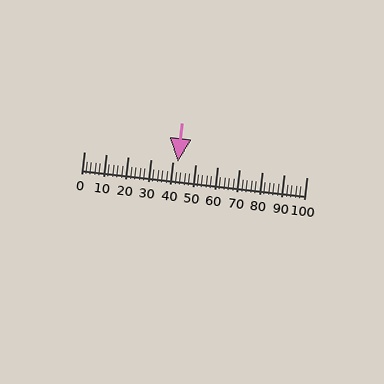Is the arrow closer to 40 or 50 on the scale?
The arrow is closer to 40.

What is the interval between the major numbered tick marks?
The major tick marks are spaced 10 units apart.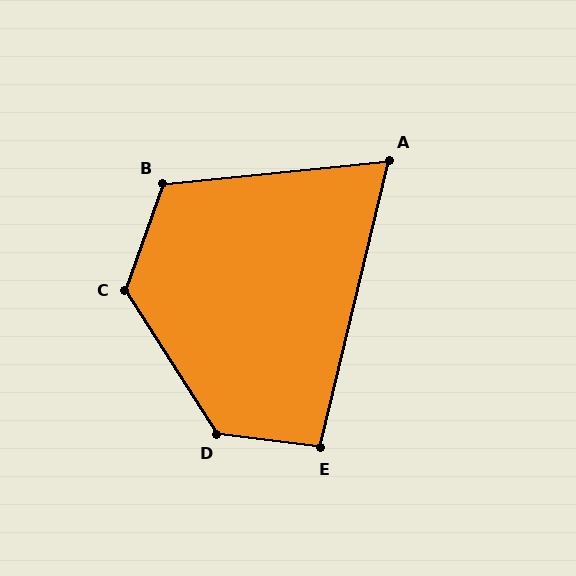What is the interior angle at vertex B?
Approximately 115 degrees (obtuse).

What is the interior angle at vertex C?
Approximately 128 degrees (obtuse).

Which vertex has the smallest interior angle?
A, at approximately 71 degrees.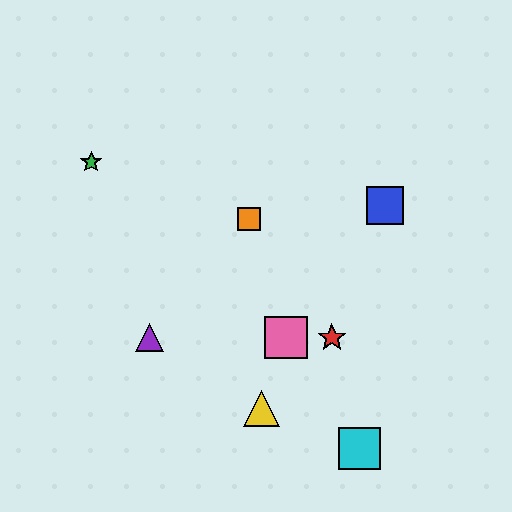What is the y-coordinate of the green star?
The green star is at y≈162.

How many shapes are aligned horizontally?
3 shapes (the red star, the purple triangle, the pink square) are aligned horizontally.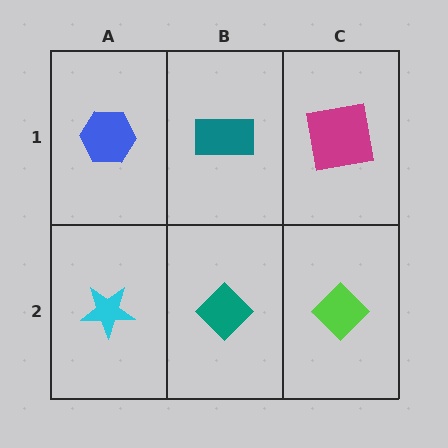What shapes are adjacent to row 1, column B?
A teal diamond (row 2, column B), a blue hexagon (row 1, column A), a magenta square (row 1, column C).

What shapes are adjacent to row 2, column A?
A blue hexagon (row 1, column A), a teal diamond (row 2, column B).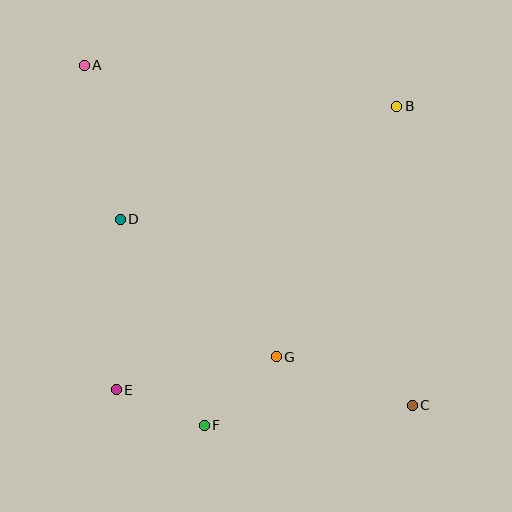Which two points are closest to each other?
Points E and F are closest to each other.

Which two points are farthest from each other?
Points A and C are farthest from each other.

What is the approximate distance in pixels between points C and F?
The distance between C and F is approximately 209 pixels.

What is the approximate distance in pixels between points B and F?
The distance between B and F is approximately 372 pixels.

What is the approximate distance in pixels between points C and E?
The distance between C and E is approximately 297 pixels.